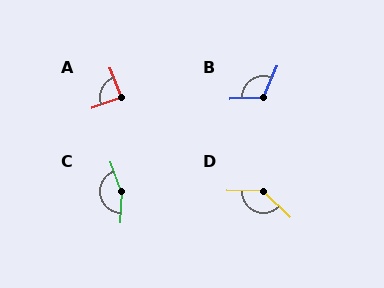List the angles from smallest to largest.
A (89°), B (116°), D (136°), C (158°).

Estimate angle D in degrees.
Approximately 136 degrees.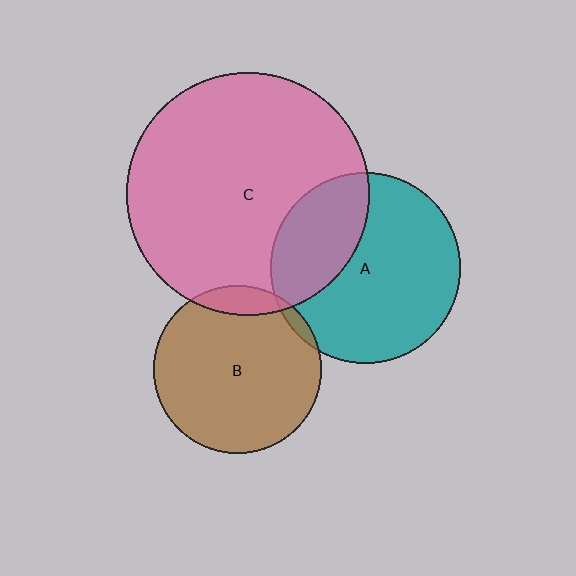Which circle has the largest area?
Circle C (pink).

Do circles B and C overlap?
Yes.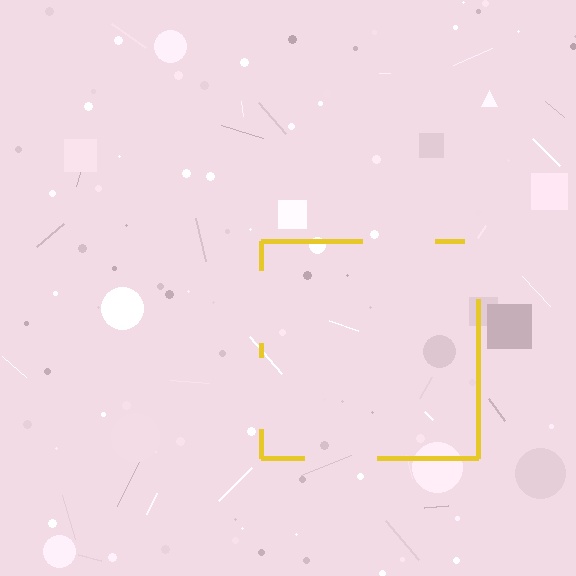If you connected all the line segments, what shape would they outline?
They would outline a square.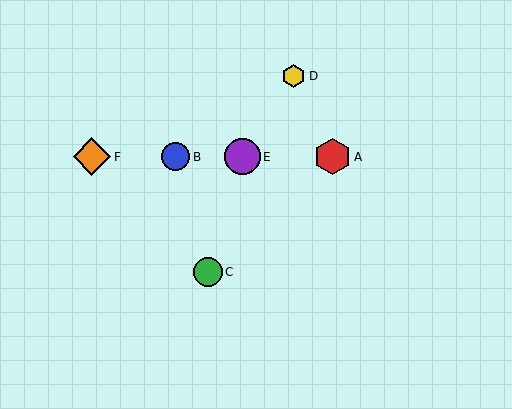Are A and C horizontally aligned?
No, A is at y≈157 and C is at y≈272.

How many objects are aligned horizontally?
4 objects (A, B, E, F) are aligned horizontally.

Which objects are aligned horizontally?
Objects A, B, E, F are aligned horizontally.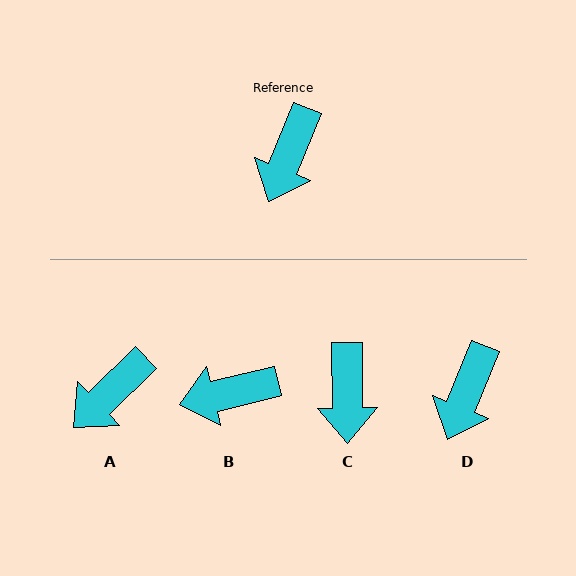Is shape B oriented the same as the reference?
No, it is off by about 54 degrees.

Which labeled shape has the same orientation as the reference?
D.